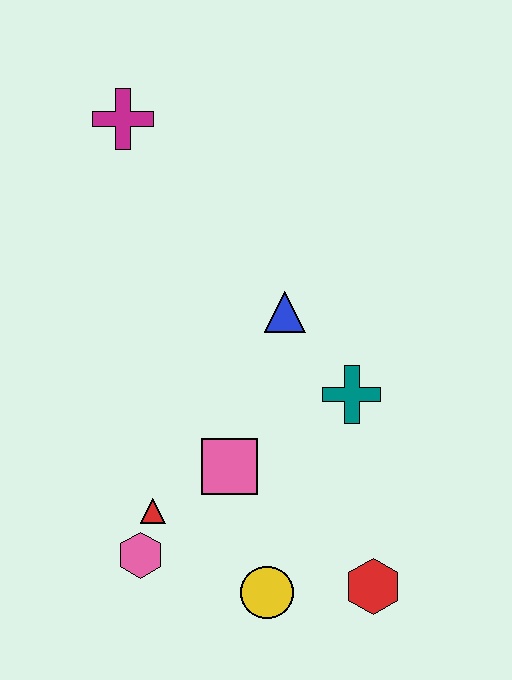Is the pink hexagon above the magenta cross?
No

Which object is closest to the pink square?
The red triangle is closest to the pink square.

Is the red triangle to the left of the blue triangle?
Yes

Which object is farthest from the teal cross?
The magenta cross is farthest from the teal cross.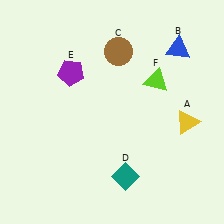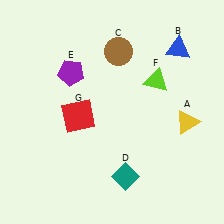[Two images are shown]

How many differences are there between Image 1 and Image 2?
There is 1 difference between the two images.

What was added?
A red square (G) was added in Image 2.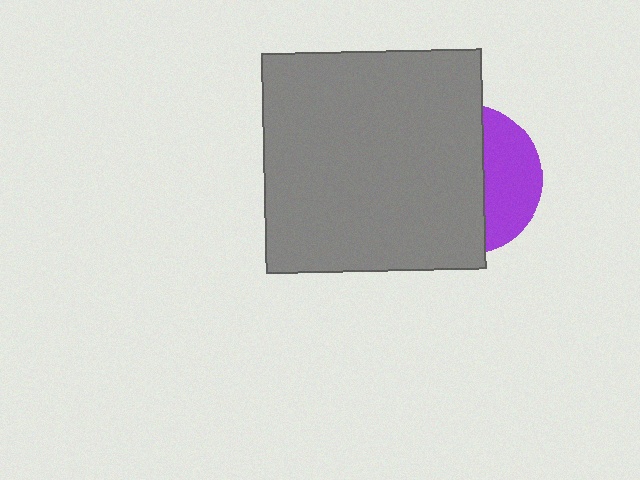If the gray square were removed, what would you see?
You would see the complete purple circle.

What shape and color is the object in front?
The object in front is a gray square.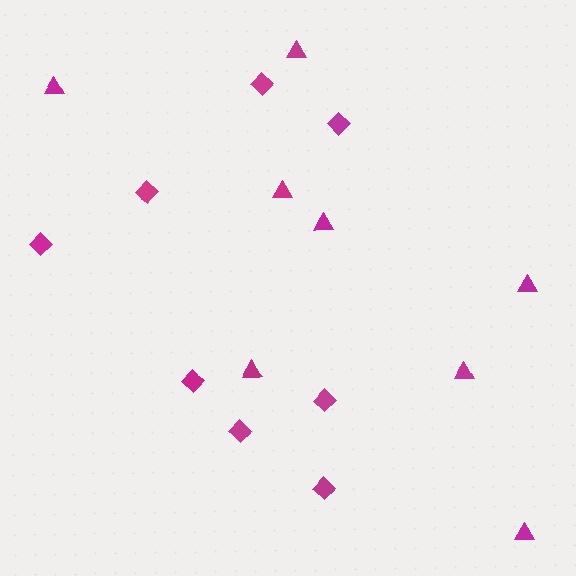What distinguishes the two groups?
There are 2 groups: one group of diamonds (8) and one group of triangles (8).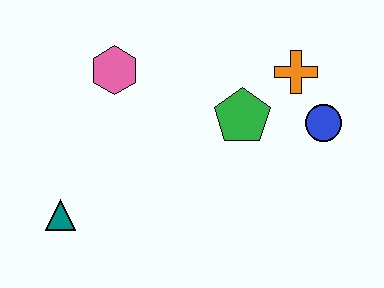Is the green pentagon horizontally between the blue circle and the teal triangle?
Yes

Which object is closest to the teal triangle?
The pink hexagon is closest to the teal triangle.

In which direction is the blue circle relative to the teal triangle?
The blue circle is to the right of the teal triangle.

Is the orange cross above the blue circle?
Yes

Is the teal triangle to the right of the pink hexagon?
No